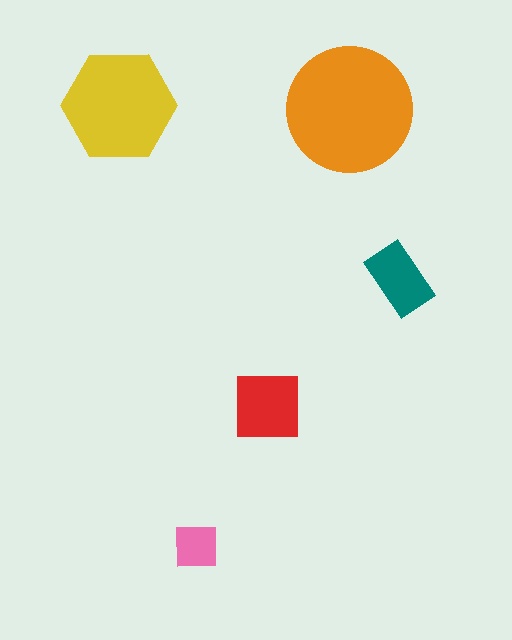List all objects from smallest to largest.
The pink square, the teal rectangle, the red square, the yellow hexagon, the orange circle.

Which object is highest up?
The yellow hexagon is topmost.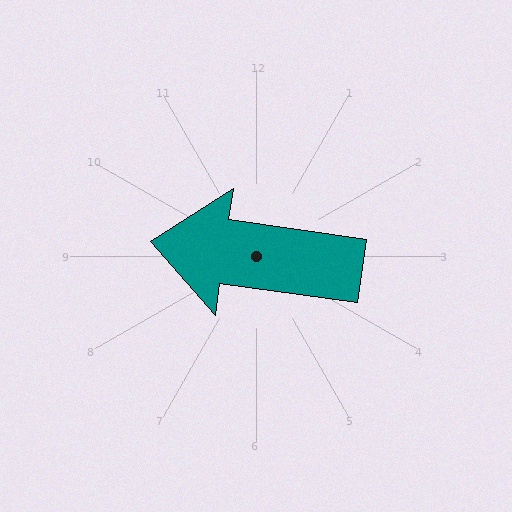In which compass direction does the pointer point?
West.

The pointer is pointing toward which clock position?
Roughly 9 o'clock.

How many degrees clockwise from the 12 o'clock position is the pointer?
Approximately 278 degrees.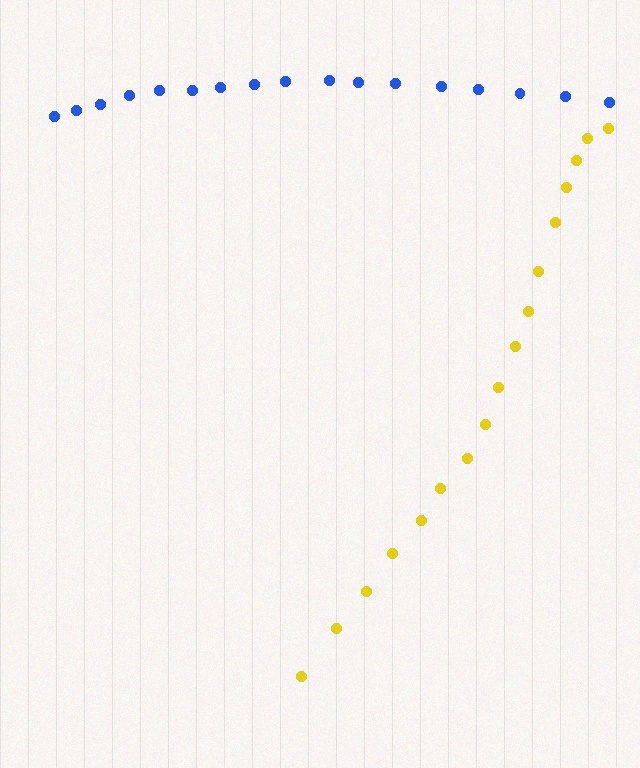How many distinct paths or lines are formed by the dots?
There are 2 distinct paths.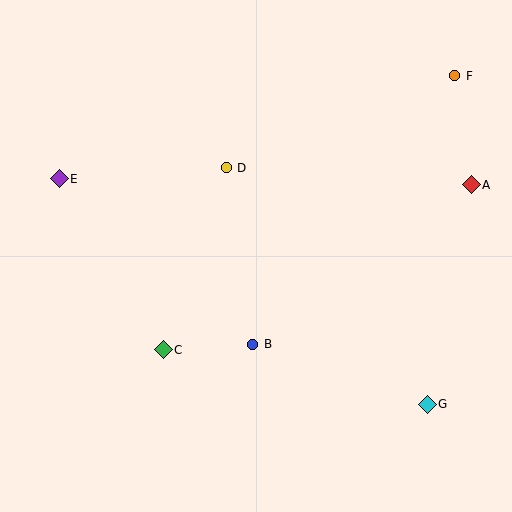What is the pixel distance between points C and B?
The distance between C and B is 89 pixels.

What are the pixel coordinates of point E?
Point E is at (59, 179).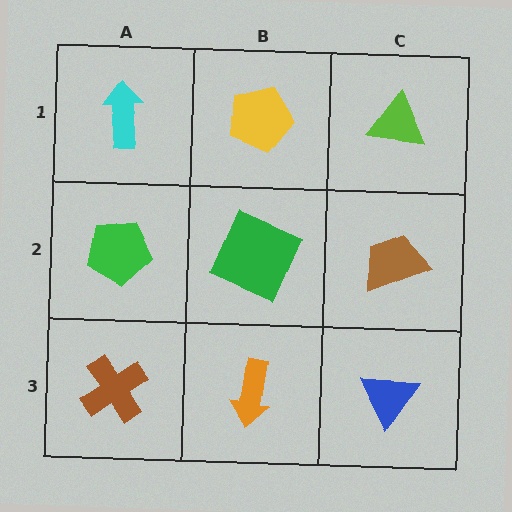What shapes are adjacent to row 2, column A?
A cyan arrow (row 1, column A), a brown cross (row 3, column A), a green square (row 2, column B).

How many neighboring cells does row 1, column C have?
2.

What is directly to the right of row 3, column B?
A blue triangle.